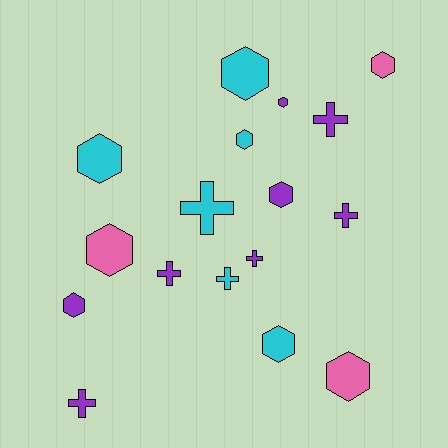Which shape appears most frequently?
Hexagon, with 10 objects.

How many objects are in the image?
There are 17 objects.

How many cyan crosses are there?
There are 2 cyan crosses.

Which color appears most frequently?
Purple, with 8 objects.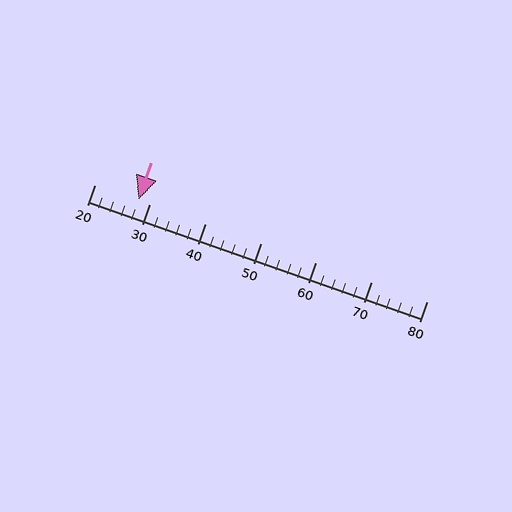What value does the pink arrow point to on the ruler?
The pink arrow points to approximately 28.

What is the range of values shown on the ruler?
The ruler shows values from 20 to 80.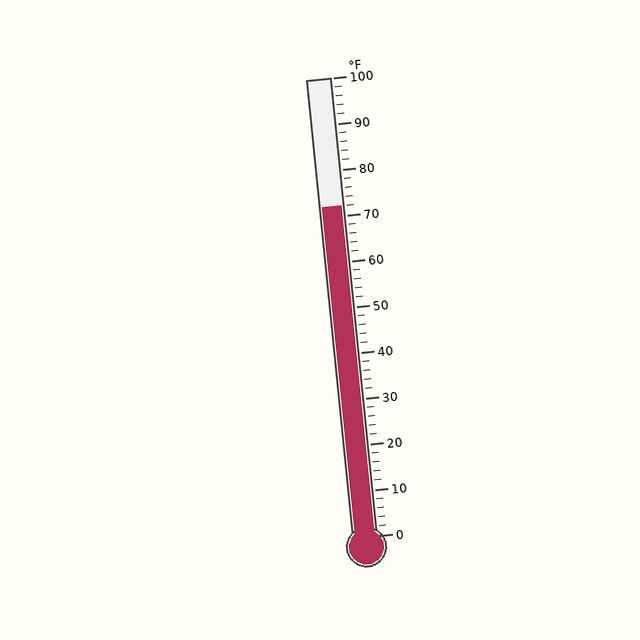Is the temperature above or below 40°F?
The temperature is above 40°F.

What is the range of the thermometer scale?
The thermometer scale ranges from 0°F to 100°F.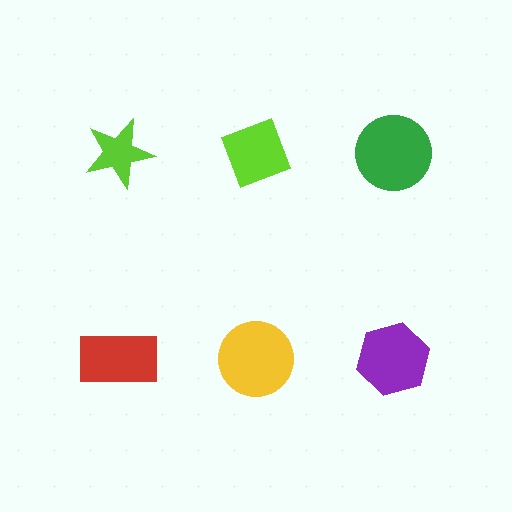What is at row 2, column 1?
A red rectangle.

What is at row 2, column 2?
A yellow circle.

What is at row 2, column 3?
A purple hexagon.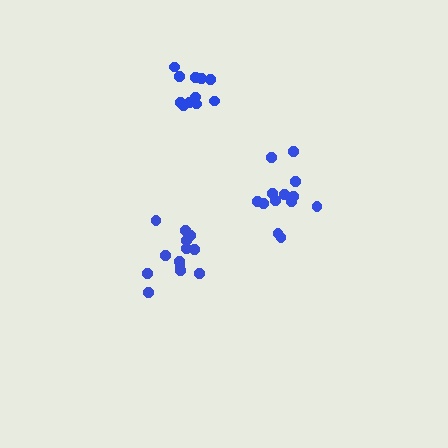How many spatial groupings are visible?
There are 3 spatial groupings.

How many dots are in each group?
Group 1: 13 dots, Group 2: 11 dots, Group 3: 13 dots (37 total).